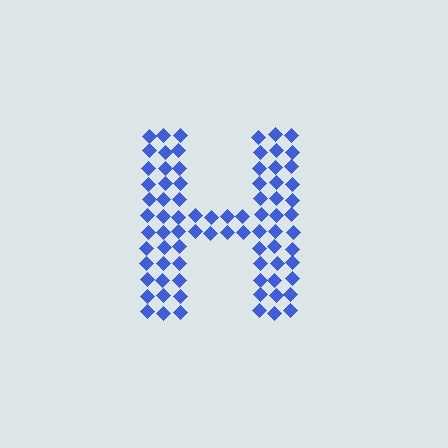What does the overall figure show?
The overall figure shows the letter H.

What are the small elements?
The small elements are diamonds.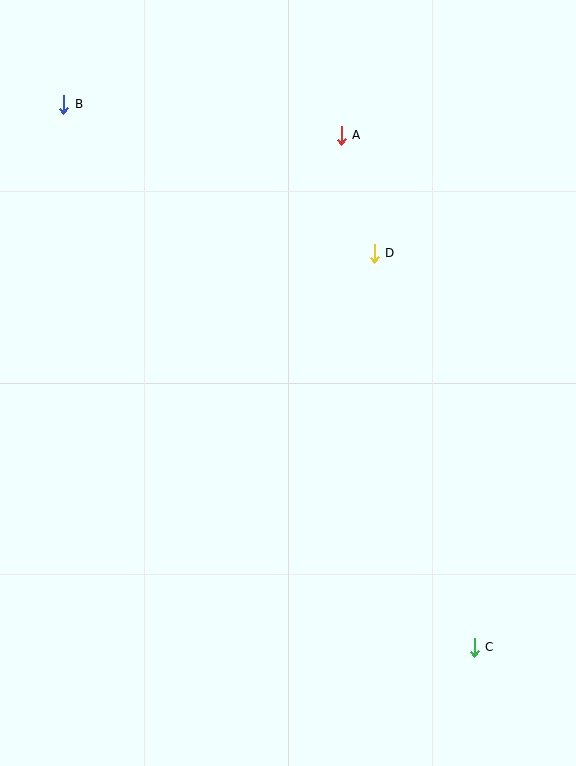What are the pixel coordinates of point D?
Point D is at (374, 253).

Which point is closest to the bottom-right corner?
Point C is closest to the bottom-right corner.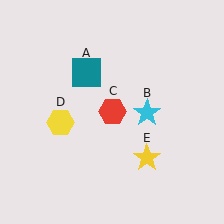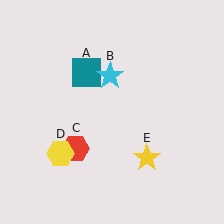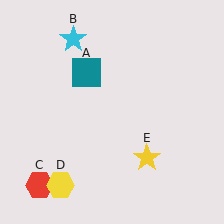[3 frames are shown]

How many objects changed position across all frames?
3 objects changed position: cyan star (object B), red hexagon (object C), yellow hexagon (object D).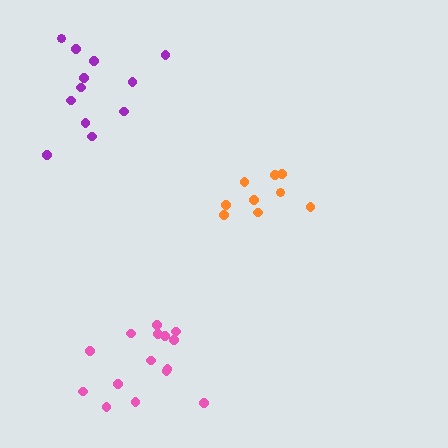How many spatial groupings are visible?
There are 3 spatial groupings.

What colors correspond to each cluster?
The clusters are colored: pink, orange, purple.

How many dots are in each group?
Group 1: 15 dots, Group 2: 9 dots, Group 3: 12 dots (36 total).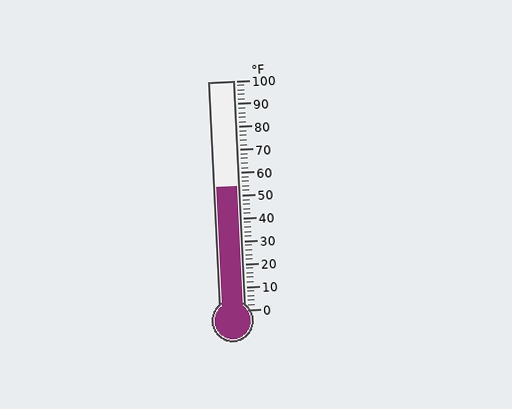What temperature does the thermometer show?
The thermometer shows approximately 54°F.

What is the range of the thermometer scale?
The thermometer scale ranges from 0°F to 100°F.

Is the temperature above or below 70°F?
The temperature is below 70°F.